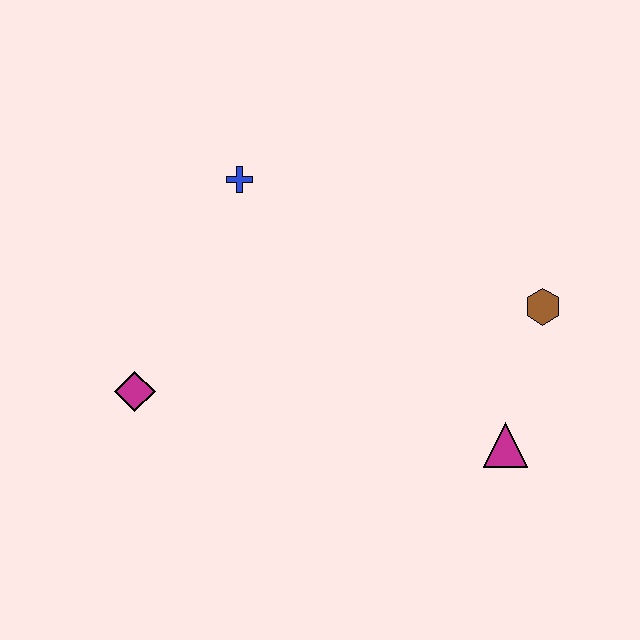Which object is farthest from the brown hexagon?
The magenta diamond is farthest from the brown hexagon.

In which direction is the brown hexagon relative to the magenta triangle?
The brown hexagon is above the magenta triangle.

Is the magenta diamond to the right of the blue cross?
No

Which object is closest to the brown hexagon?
The magenta triangle is closest to the brown hexagon.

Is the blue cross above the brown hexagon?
Yes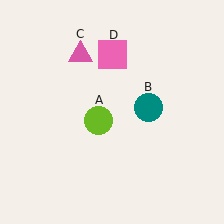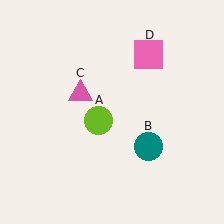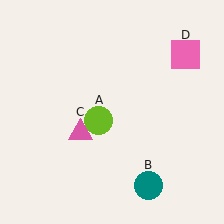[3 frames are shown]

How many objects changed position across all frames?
3 objects changed position: teal circle (object B), pink triangle (object C), pink square (object D).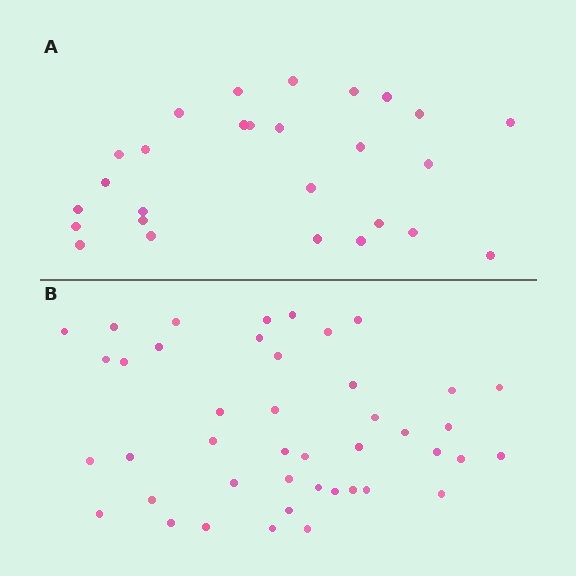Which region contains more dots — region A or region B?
Region B (the bottom region) has more dots.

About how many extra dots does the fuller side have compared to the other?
Region B has approximately 15 more dots than region A.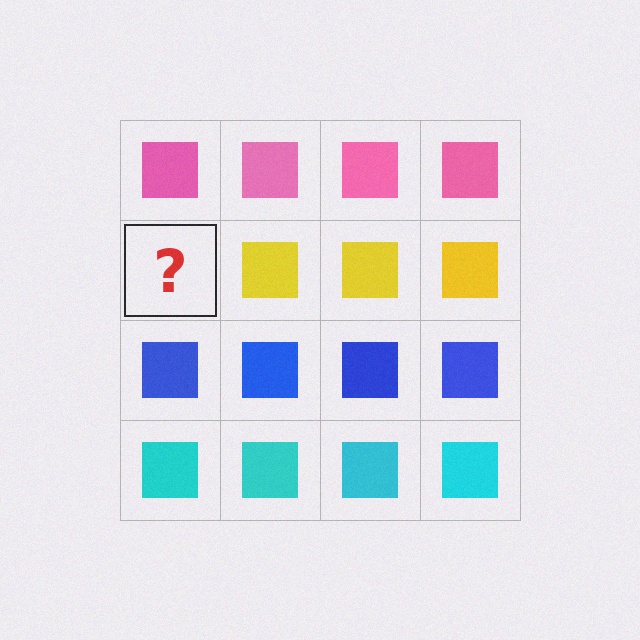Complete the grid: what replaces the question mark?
The question mark should be replaced with a yellow square.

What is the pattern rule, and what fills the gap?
The rule is that each row has a consistent color. The gap should be filled with a yellow square.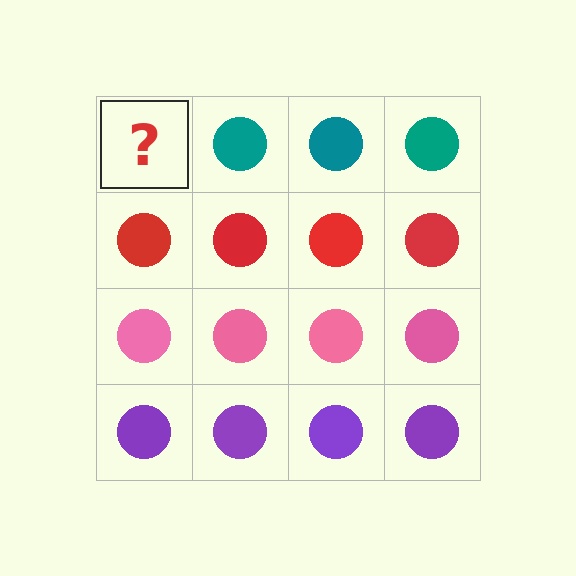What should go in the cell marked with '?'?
The missing cell should contain a teal circle.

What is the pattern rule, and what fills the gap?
The rule is that each row has a consistent color. The gap should be filled with a teal circle.